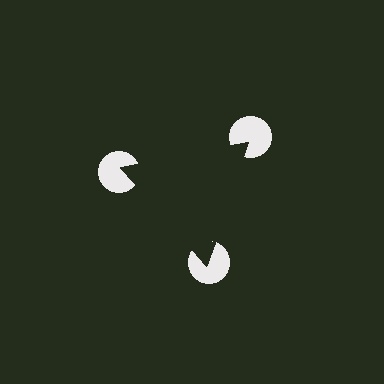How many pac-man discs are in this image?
There are 3 — one at each vertex of the illusory triangle.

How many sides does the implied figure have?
3 sides.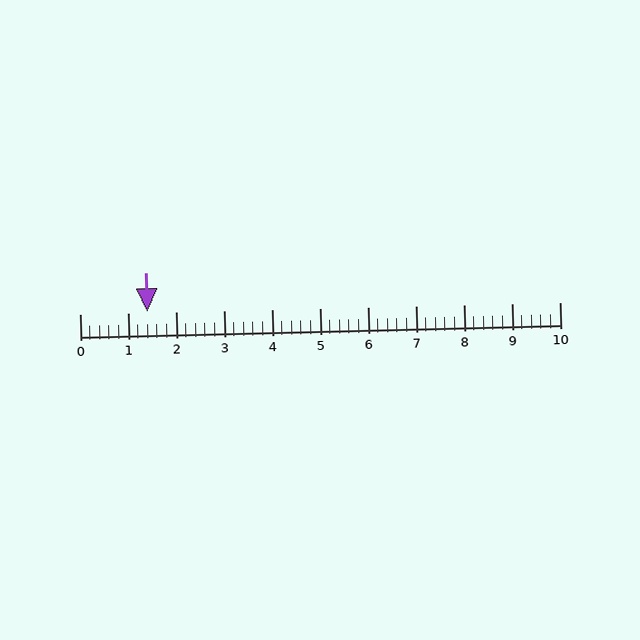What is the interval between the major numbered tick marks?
The major tick marks are spaced 1 units apart.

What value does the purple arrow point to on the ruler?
The purple arrow points to approximately 1.4.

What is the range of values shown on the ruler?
The ruler shows values from 0 to 10.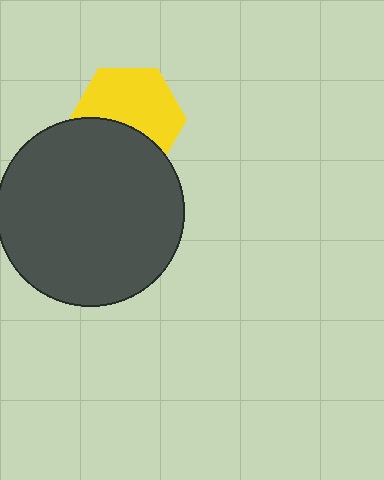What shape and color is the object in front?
The object in front is a dark gray circle.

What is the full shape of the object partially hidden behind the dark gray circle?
The partially hidden object is a yellow hexagon.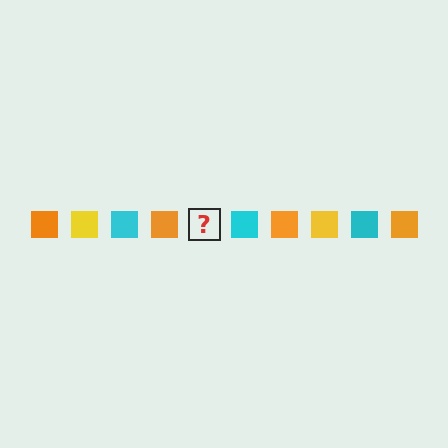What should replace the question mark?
The question mark should be replaced with a yellow square.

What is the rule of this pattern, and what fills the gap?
The rule is that the pattern cycles through orange, yellow, cyan squares. The gap should be filled with a yellow square.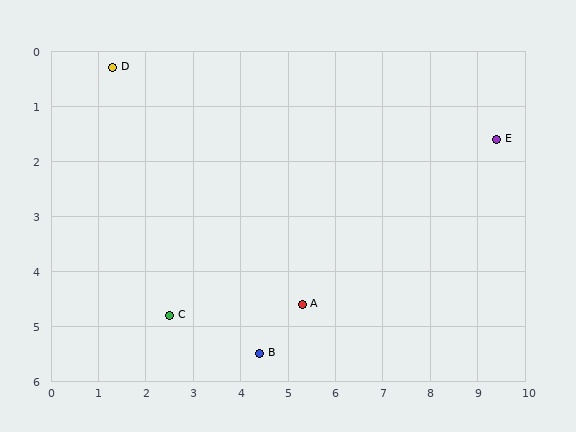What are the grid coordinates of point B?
Point B is at approximately (4.4, 5.5).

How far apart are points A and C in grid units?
Points A and C are about 2.8 grid units apart.